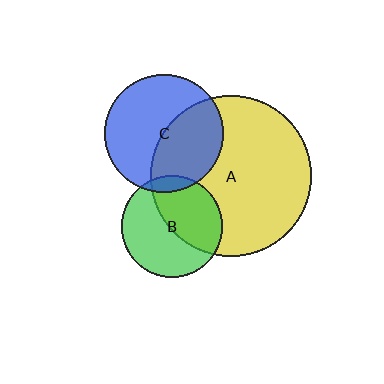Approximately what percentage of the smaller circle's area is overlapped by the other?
Approximately 45%.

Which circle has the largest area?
Circle A (yellow).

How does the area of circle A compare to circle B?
Approximately 2.5 times.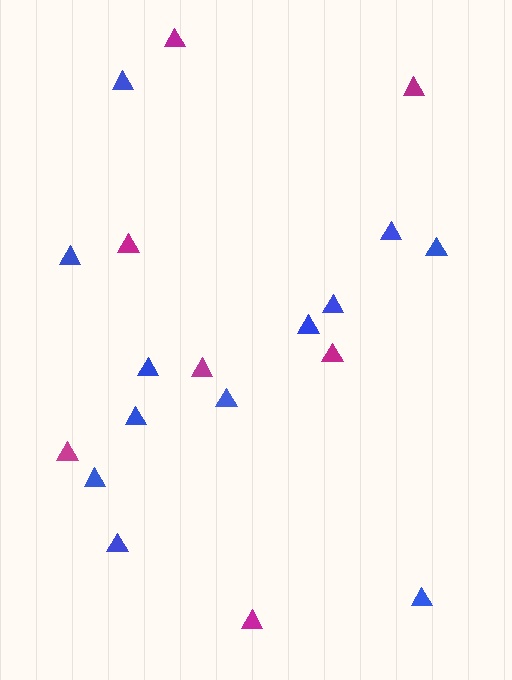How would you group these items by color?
There are 2 groups: one group of magenta triangles (7) and one group of blue triangles (12).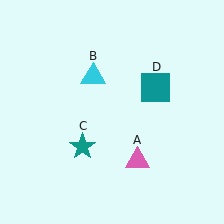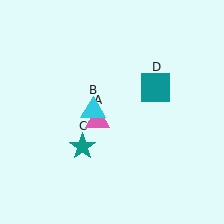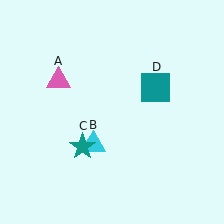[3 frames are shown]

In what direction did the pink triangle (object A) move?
The pink triangle (object A) moved up and to the left.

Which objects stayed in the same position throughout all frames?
Teal star (object C) and teal square (object D) remained stationary.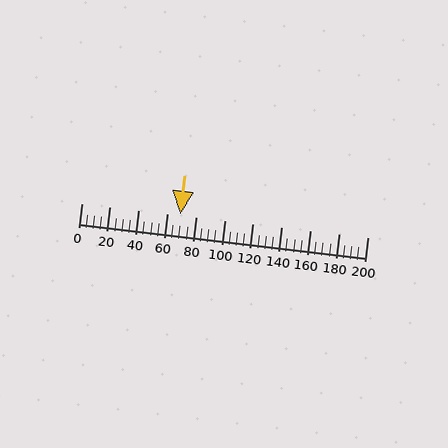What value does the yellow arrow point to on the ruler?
The yellow arrow points to approximately 69.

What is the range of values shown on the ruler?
The ruler shows values from 0 to 200.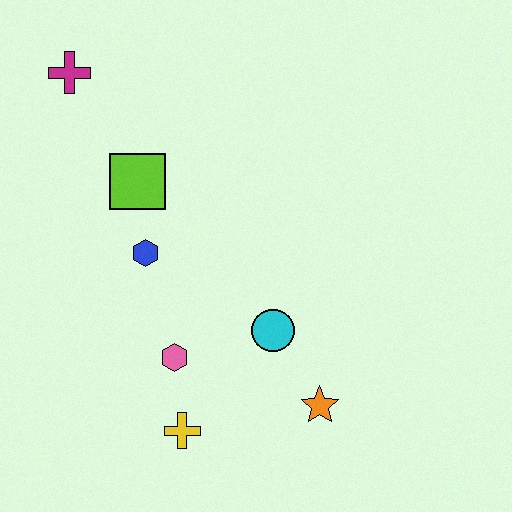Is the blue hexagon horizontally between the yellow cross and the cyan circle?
No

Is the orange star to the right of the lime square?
Yes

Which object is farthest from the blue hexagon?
The orange star is farthest from the blue hexagon.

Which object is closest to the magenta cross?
The lime square is closest to the magenta cross.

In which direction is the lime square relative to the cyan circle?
The lime square is above the cyan circle.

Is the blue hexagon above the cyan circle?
Yes